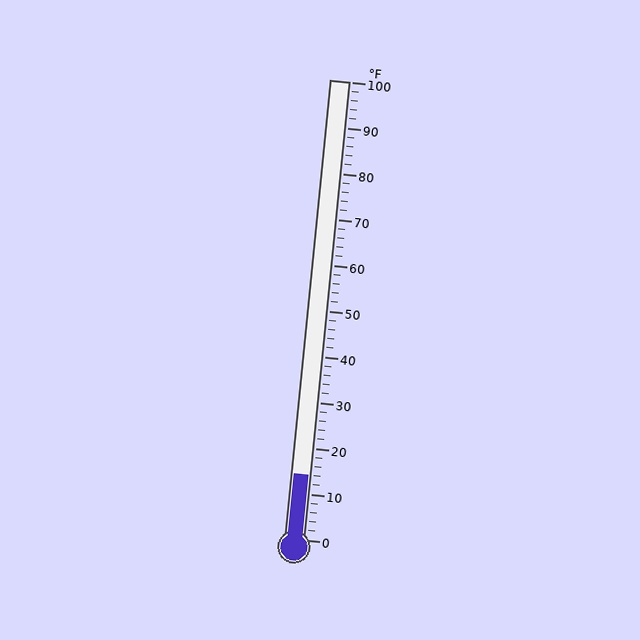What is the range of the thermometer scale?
The thermometer scale ranges from 0°F to 100°F.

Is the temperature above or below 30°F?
The temperature is below 30°F.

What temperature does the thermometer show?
The thermometer shows approximately 14°F.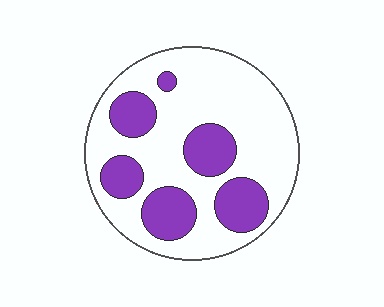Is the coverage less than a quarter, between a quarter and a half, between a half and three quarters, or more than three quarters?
Between a quarter and a half.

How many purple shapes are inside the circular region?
6.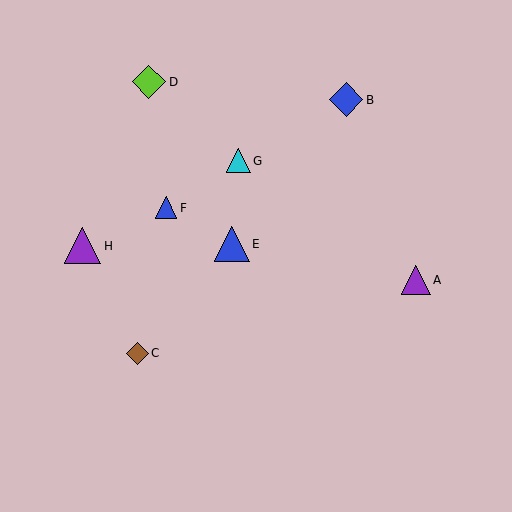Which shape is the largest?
The purple triangle (labeled H) is the largest.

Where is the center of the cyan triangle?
The center of the cyan triangle is at (238, 161).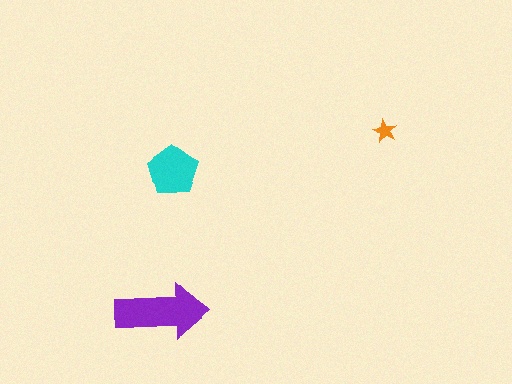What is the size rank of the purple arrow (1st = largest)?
1st.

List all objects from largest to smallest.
The purple arrow, the cyan pentagon, the orange star.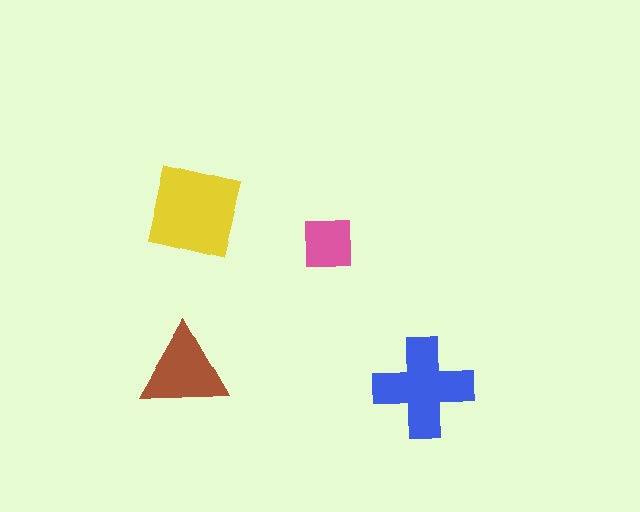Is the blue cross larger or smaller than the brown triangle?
Larger.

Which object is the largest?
The yellow square.